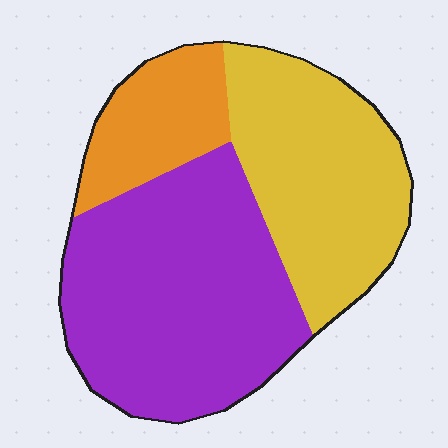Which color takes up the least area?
Orange, at roughly 15%.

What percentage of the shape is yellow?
Yellow covers 35% of the shape.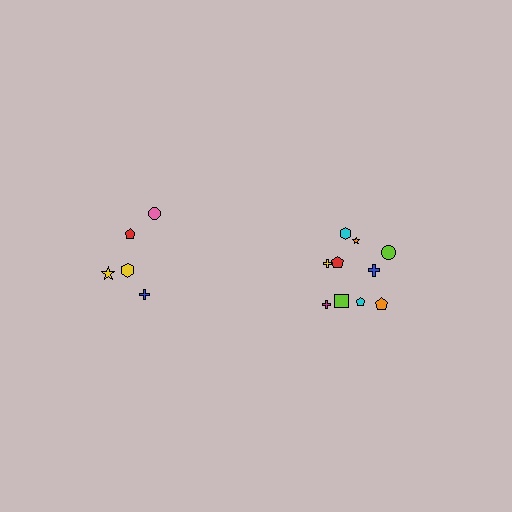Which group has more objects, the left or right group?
The right group.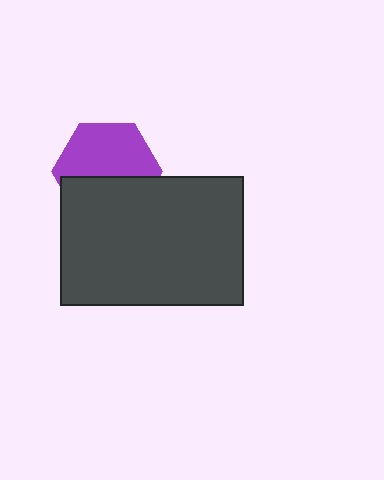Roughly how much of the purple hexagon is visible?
About half of it is visible (roughly 56%).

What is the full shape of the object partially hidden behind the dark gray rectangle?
The partially hidden object is a purple hexagon.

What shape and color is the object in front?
The object in front is a dark gray rectangle.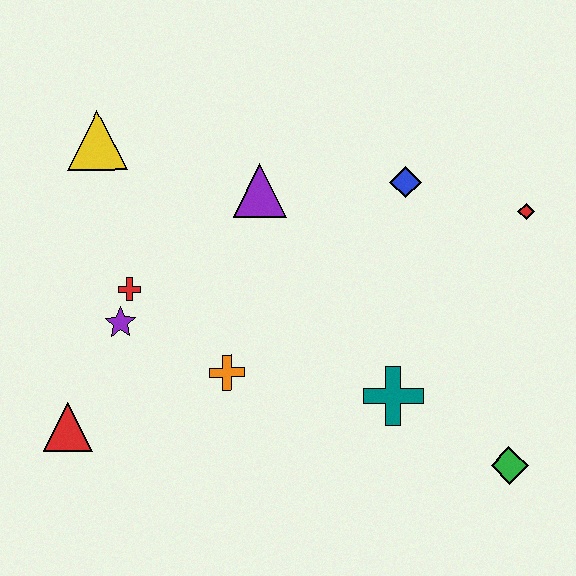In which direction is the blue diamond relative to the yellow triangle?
The blue diamond is to the right of the yellow triangle.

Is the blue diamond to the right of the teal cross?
Yes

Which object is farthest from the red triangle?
The red diamond is farthest from the red triangle.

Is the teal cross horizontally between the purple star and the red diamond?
Yes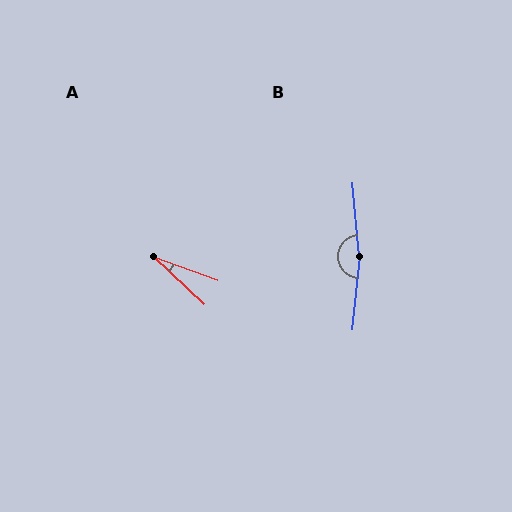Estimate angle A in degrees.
Approximately 24 degrees.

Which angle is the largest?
B, at approximately 170 degrees.